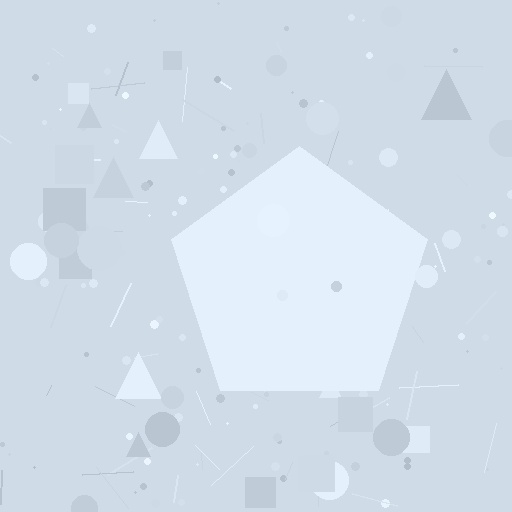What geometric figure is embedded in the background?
A pentagon is embedded in the background.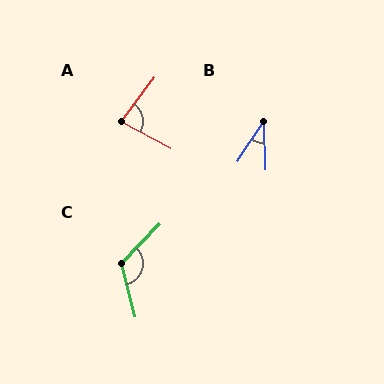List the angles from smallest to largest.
B (35°), A (82°), C (121°).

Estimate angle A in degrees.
Approximately 82 degrees.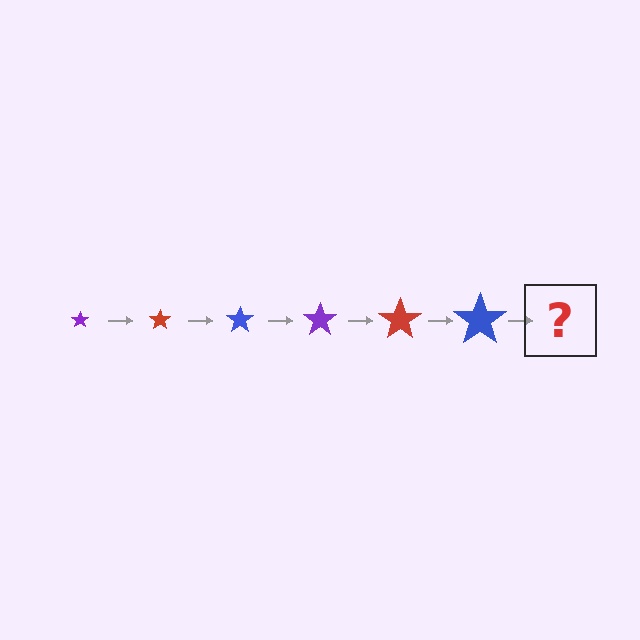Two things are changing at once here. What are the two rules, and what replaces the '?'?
The two rules are that the star grows larger each step and the color cycles through purple, red, and blue. The '?' should be a purple star, larger than the previous one.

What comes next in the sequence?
The next element should be a purple star, larger than the previous one.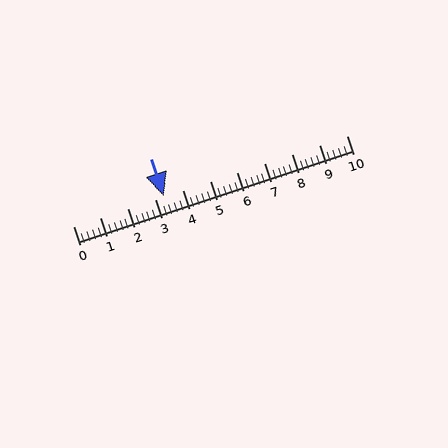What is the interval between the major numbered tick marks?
The major tick marks are spaced 1 units apart.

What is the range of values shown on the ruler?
The ruler shows values from 0 to 10.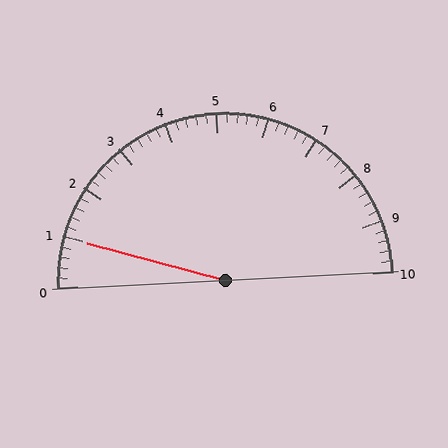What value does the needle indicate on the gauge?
The needle indicates approximately 1.0.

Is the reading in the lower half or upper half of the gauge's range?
The reading is in the lower half of the range (0 to 10).